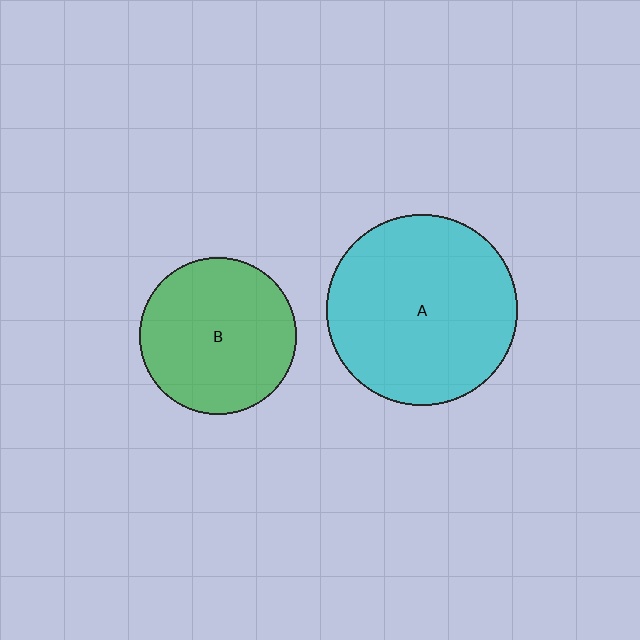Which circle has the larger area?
Circle A (cyan).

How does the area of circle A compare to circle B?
Approximately 1.5 times.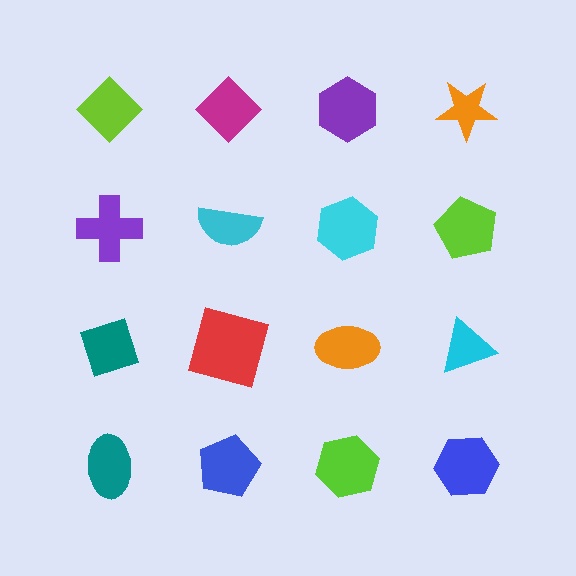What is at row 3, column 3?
An orange ellipse.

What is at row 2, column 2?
A cyan semicircle.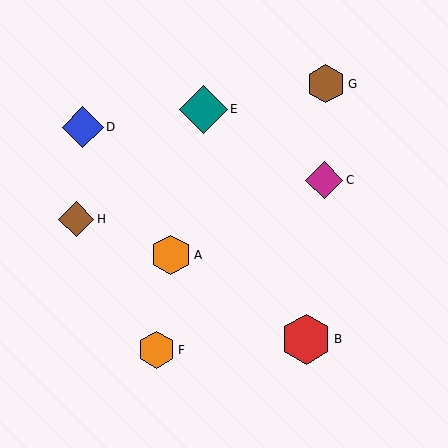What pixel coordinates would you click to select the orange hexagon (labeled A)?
Click at (171, 255) to select the orange hexagon A.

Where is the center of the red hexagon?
The center of the red hexagon is at (306, 339).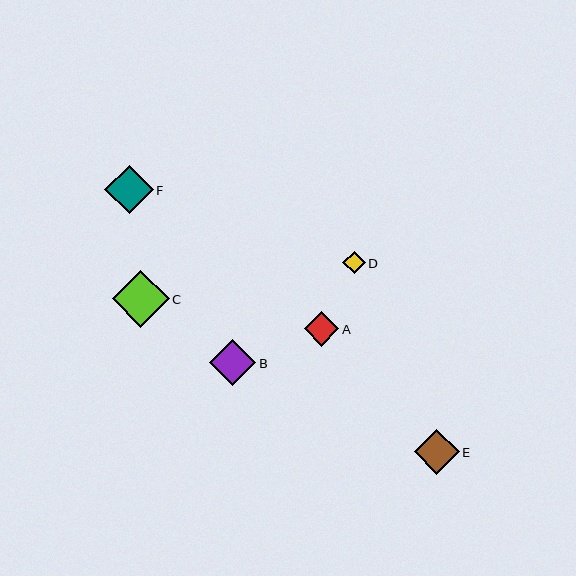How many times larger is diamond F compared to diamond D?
Diamond F is approximately 2.2 times the size of diamond D.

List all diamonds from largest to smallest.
From largest to smallest: C, F, B, E, A, D.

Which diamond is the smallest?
Diamond D is the smallest with a size of approximately 22 pixels.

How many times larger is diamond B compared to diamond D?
Diamond B is approximately 2.0 times the size of diamond D.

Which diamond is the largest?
Diamond C is the largest with a size of approximately 57 pixels.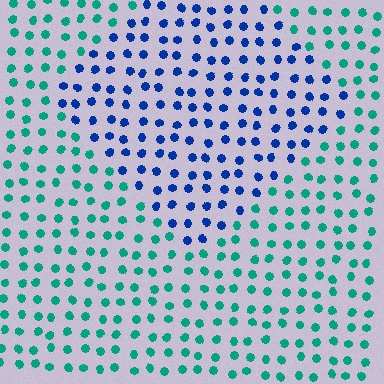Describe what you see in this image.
The image is filled with small teal elements in a uniform arrangement. A diamond-shaped region is visible where the elements are tinted to a slightly different hue, forming a subtle color boundary.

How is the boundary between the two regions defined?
The boundary is defined purely by a slight shift in hue (about 54 degrees). Spacing, size, and orientation are identical on both sides.